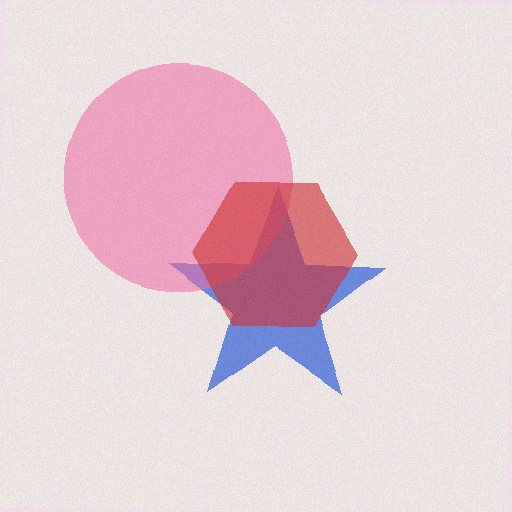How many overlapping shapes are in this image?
There are 3 overlapping shapes in the image.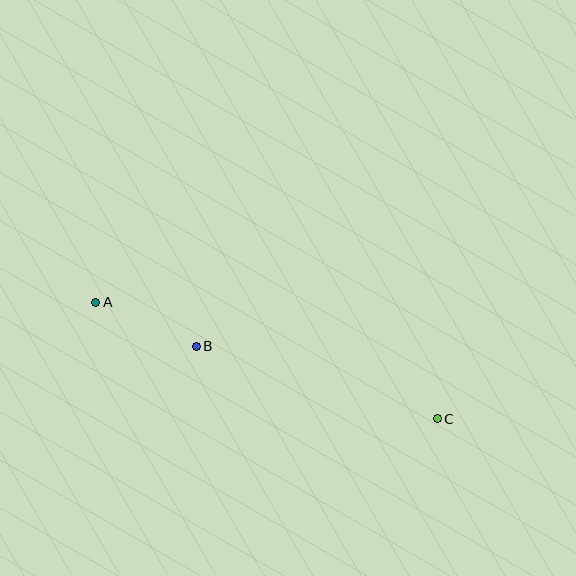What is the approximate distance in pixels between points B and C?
The distance between B and C is approximately 252 pixels.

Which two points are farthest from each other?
Points A and C are farthest from each other.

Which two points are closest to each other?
Points A and B are closest to each other.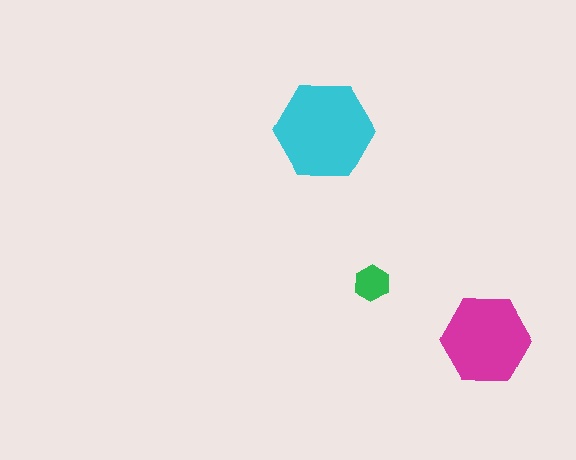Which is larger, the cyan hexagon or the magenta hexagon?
The cyan one.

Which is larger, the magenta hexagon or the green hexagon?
The magenta one.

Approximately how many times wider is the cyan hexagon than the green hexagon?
About 3 times wider.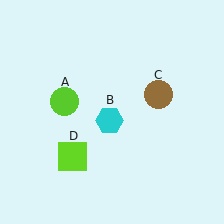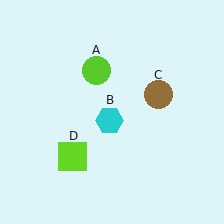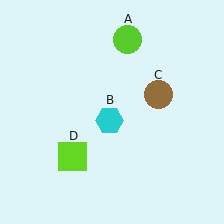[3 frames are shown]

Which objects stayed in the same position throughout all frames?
Cyan hexagon (object B) and brown circle (object C) and lime square (object D) remained stationary.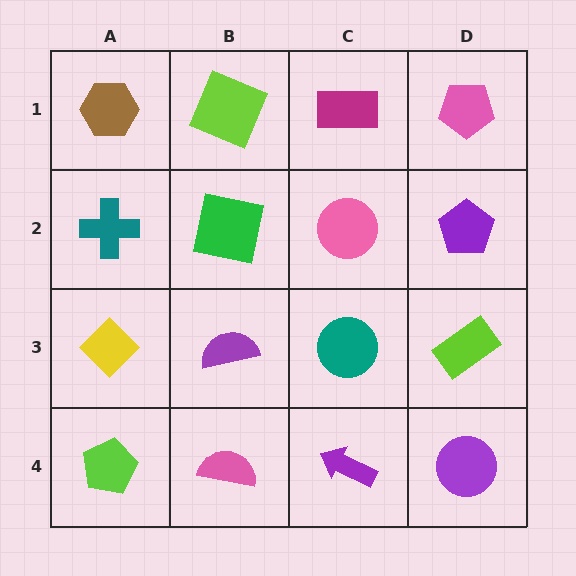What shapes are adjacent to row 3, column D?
A purple pentagon (row 2, column D), a purple circle (row 4, column D), a teal circle (row 3, column C).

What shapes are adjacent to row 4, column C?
A teal circle (row 3, column C), a pink semicircle (row 4, column B), a purple circle (row 4, column D).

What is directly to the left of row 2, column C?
A green square.